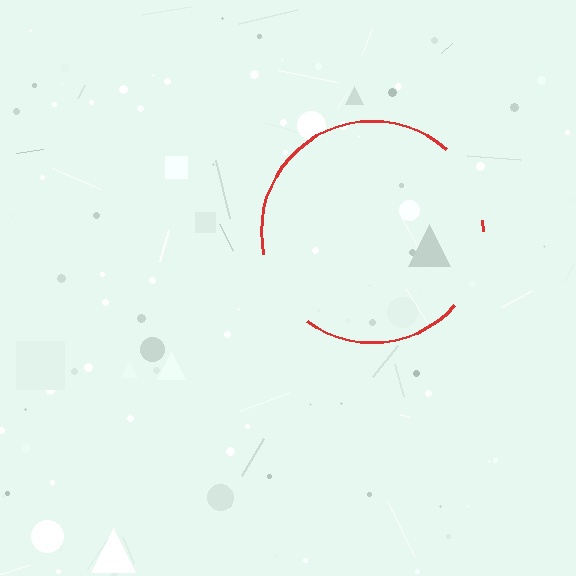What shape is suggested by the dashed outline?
The dashed outline suggests a circle.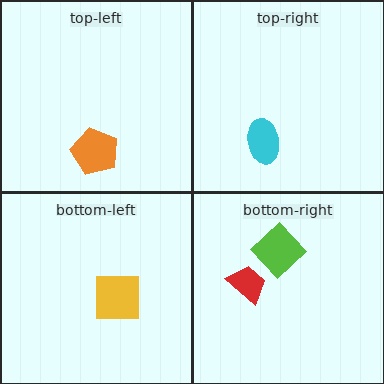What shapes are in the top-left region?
The orange pentagon.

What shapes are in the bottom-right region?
The red trapezoid, the lime diamond.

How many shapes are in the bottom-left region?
1.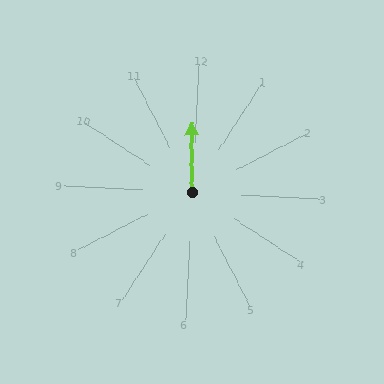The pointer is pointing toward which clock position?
Roughly 12 o'clock.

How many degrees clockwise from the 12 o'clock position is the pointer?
Approximately 357 degrees.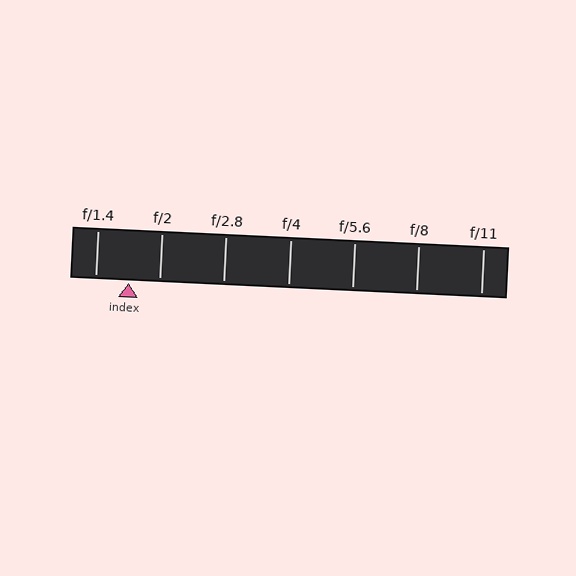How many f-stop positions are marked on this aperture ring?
There are 7 f-stop positions marked.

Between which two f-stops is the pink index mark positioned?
The index mark is between f/1.4 and f/2.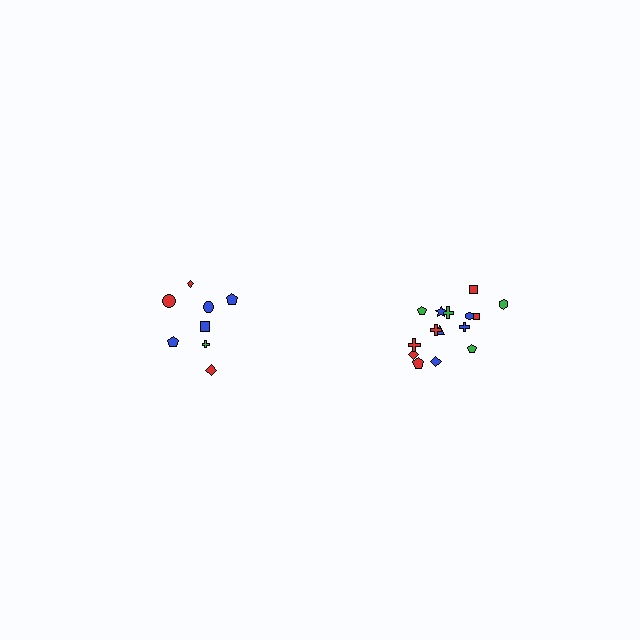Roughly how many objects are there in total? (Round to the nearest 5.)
Roughly 25 objects in total.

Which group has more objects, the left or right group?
The right group.